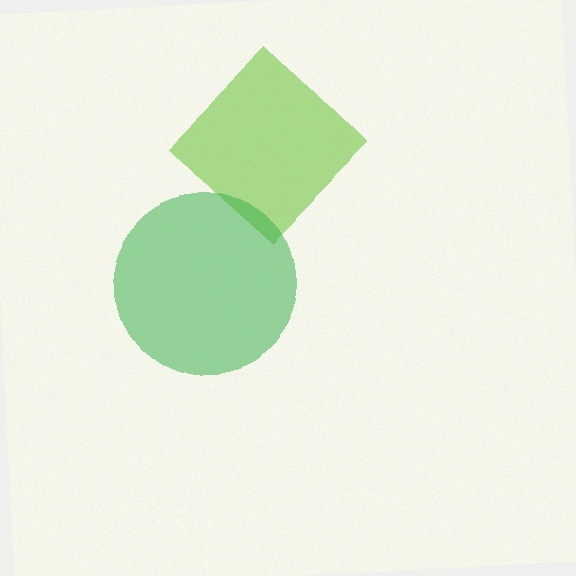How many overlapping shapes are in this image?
There are 2 overlapping shapes in the image.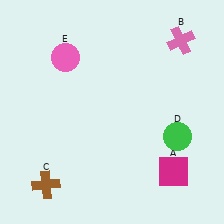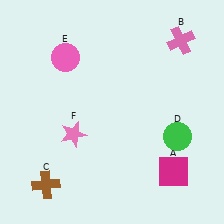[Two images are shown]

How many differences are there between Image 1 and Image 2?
There is 1 difference between the two images.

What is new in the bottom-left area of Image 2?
A pink star (F) was added in the bottom-left area of Image 2.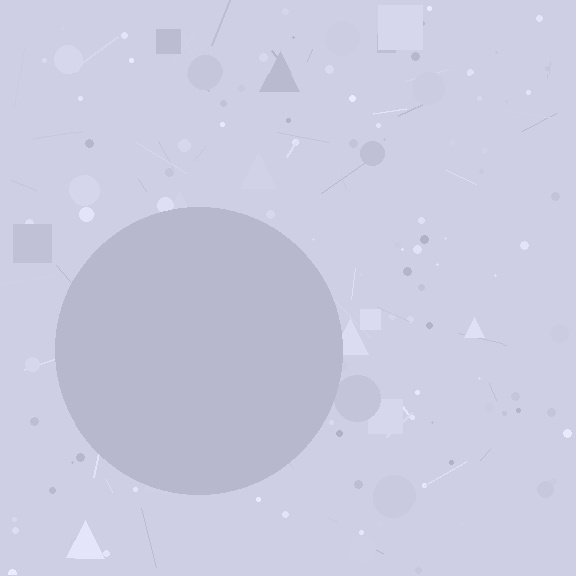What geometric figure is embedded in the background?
A circle is embedded in the background.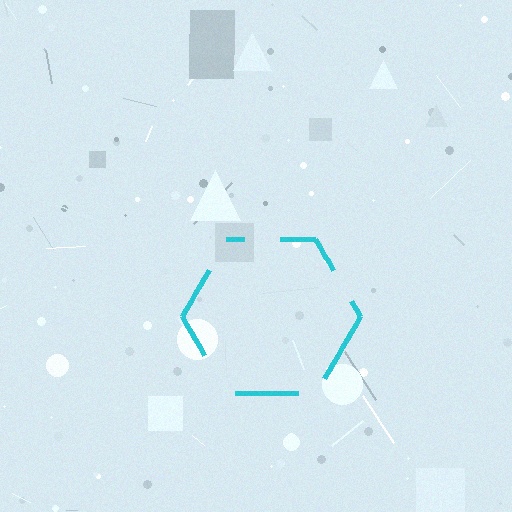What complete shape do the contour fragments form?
The contour fragments form a hexagon.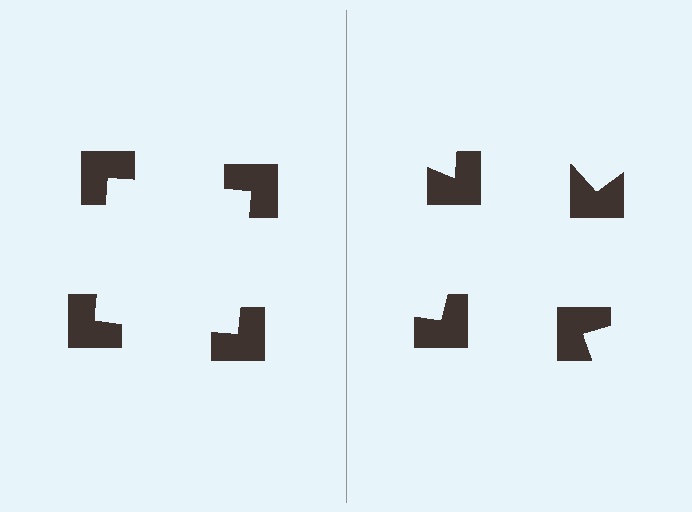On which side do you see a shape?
An illusory square appears on the left side. On the right side the wedge cuts are rotated, so no coherent shape forms.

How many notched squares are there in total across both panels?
8 — 4 on each side.